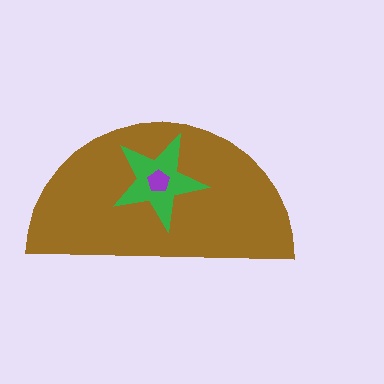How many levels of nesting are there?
3.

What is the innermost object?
The purple pentagon.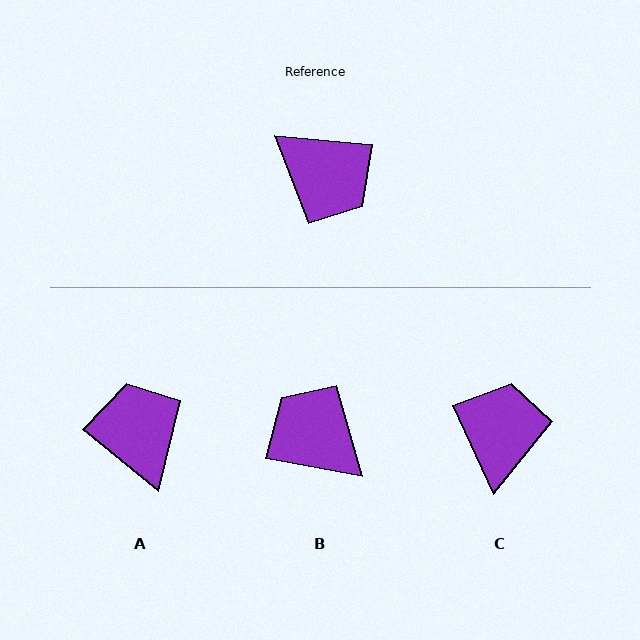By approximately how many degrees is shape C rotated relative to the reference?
Approximately 120 degrees counter-clockwise.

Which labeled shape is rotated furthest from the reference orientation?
B, about 174 degrees away.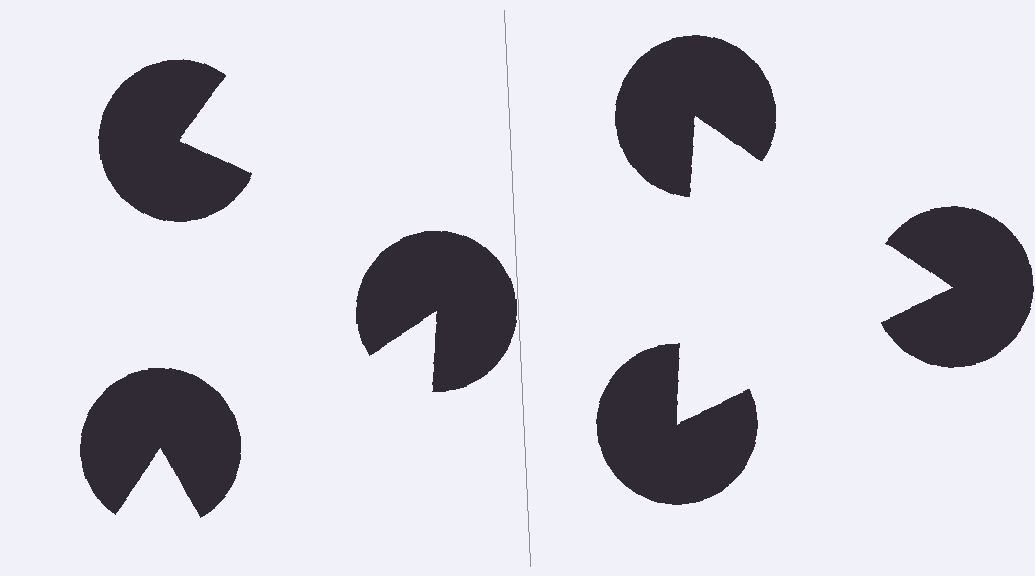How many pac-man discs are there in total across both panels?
6 — 3 on each side.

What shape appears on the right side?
An illusory triangle.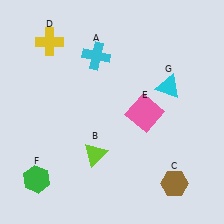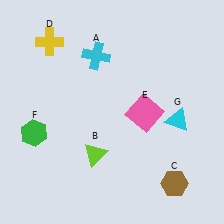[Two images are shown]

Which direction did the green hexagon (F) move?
The green hexagon (F) moved up.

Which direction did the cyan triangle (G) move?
The cyan triangle (G) moved down.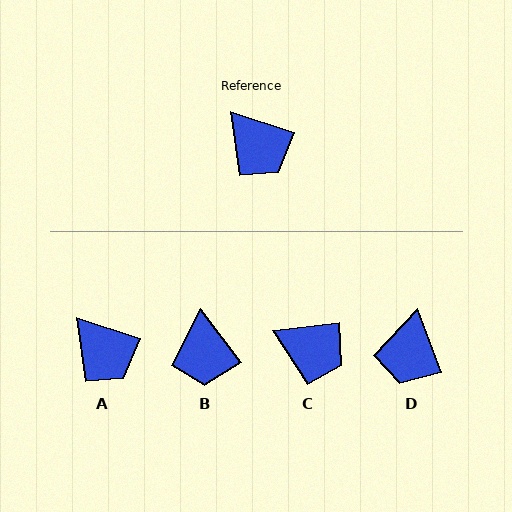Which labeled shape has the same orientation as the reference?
A.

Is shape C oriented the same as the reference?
No, it is off by about 25 degrees.